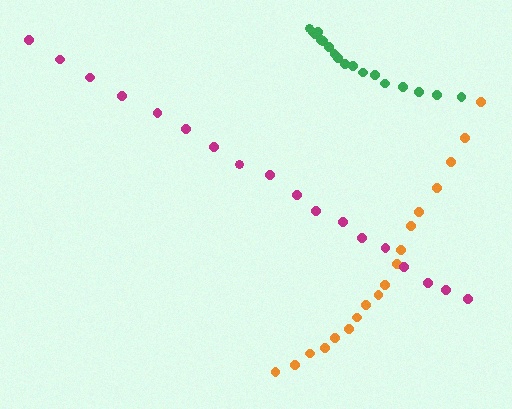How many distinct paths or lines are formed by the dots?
There are 3 distinct paths.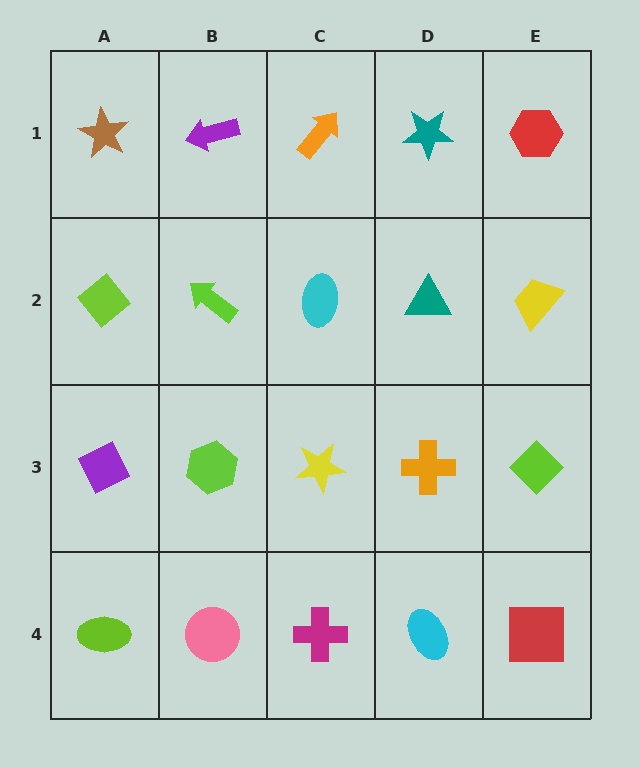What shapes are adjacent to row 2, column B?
A purple arrow (row 1, column B), a lime hexagon (row 3, column B), a lime diamond (row 2, column A), a cyan ellipse (row 2, column C).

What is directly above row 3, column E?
A yellow trapezoid.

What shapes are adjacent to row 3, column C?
A cyan ellipse (row 2, column C), a magenta cross (row 4, column C), a lime hexagon (row 3, column B), an orange cross (row 3, column D).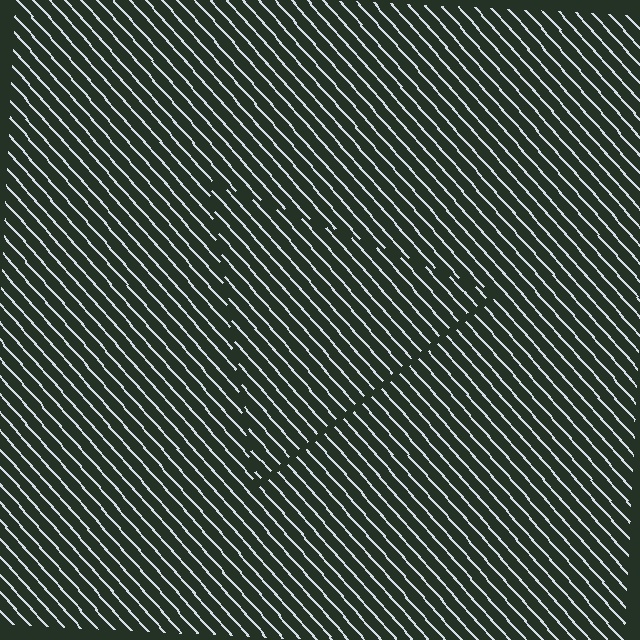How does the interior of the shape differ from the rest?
The interior of the shape contains the same grating, shifted by half a period — the contour is defined by the phase discontinuity where line-ends from the inner and outer gratings abut.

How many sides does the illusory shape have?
3 sides — the line-ends trace a triangle.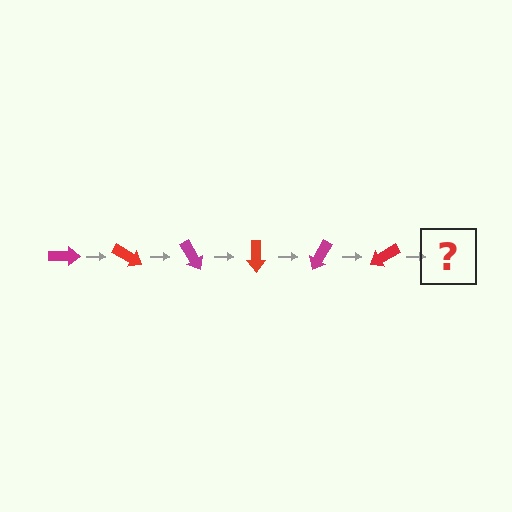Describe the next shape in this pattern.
It should be a magenta arrow, rotated 180 degrees from the start.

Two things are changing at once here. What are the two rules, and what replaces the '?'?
The two rules are that it rotates 30 degrees each step and the color cycles through magenta and red. The '?' should be a magenta arrow, rotated 180 degrees from the start.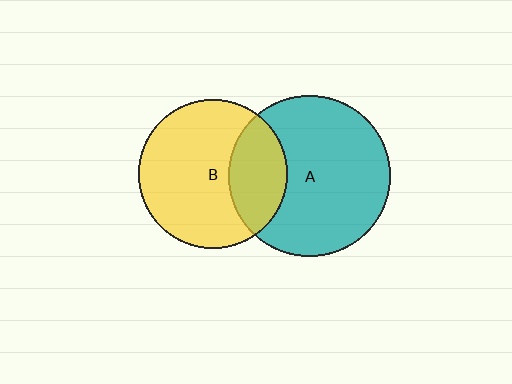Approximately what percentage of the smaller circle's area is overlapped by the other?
Approximately 30%.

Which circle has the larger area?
Circle A (teal).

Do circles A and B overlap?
Yes.